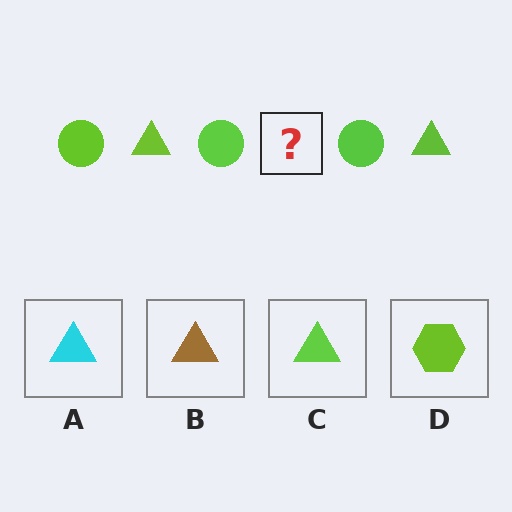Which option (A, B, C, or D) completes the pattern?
C.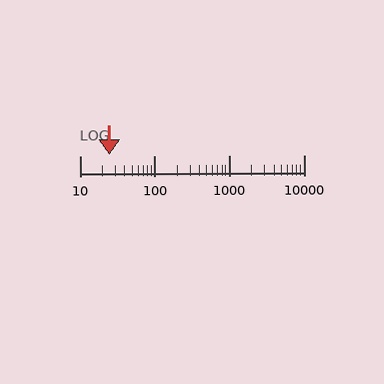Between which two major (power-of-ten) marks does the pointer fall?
The pointer is between 10 and 100.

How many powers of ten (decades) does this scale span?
The scale spans 3 decades, from 10 to 10000.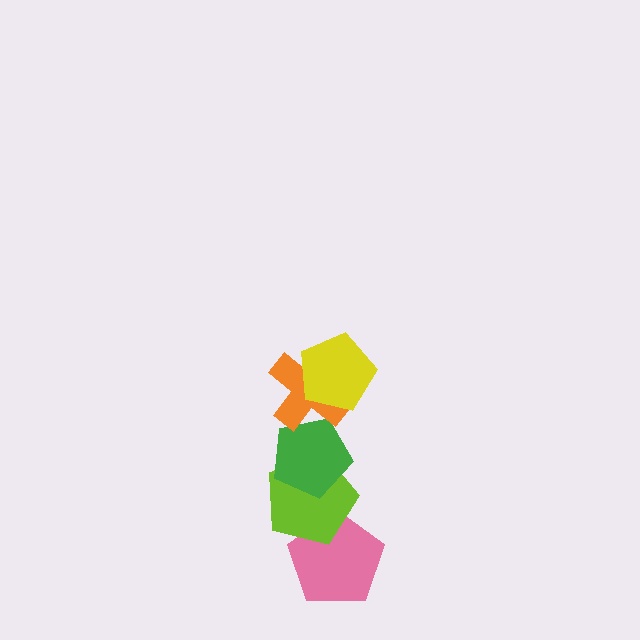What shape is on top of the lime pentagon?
The green pentagon is on top of the lime pentagon.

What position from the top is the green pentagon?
The green pentagon is 3rd from the top.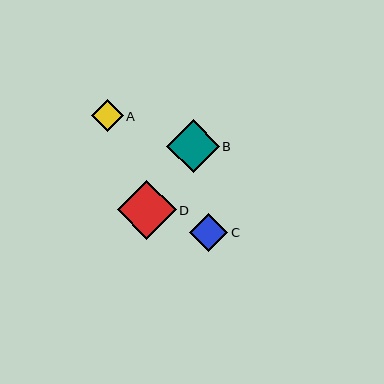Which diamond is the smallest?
Diamond A is the smallest with a size of approximately 32 pixels.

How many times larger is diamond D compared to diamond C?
Diamond D is approximately 1.5 times the size of diamond C.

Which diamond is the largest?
Diamond D is the largest with a size of approximately 59 pixels.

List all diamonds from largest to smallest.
From largest to smallest: D, B, C, A.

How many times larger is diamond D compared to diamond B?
Diamond D is approximately 1.1 times the size of diamond B.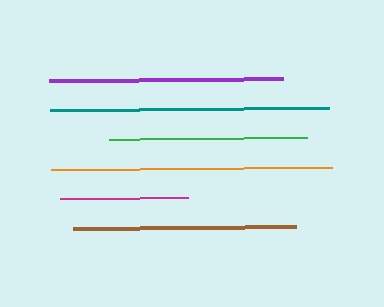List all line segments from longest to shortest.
From longest to shortest: orange, teal, purple, brown, green, magenta.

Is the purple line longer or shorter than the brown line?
The purple line is longer than the brown line.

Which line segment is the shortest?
The magenta line is the shortest at approximately 129 pixels.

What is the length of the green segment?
The green segment is approximately 198 pixels long.